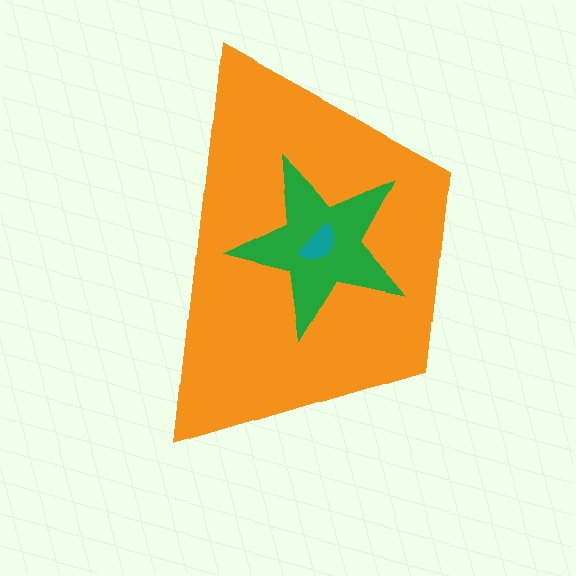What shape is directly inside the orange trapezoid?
The green star.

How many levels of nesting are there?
3.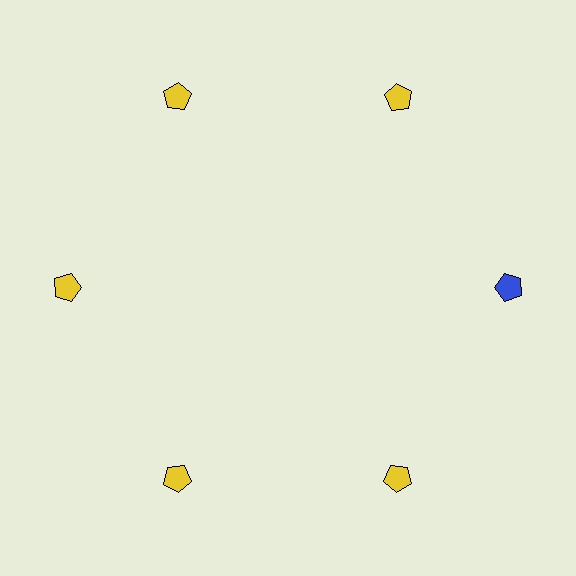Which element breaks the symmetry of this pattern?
The blue pentagon at roughly the 3 o'clock position breaks the symmetry. All other shapes are yellow pentagons.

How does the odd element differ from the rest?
It has a different color: blue instead of yellow.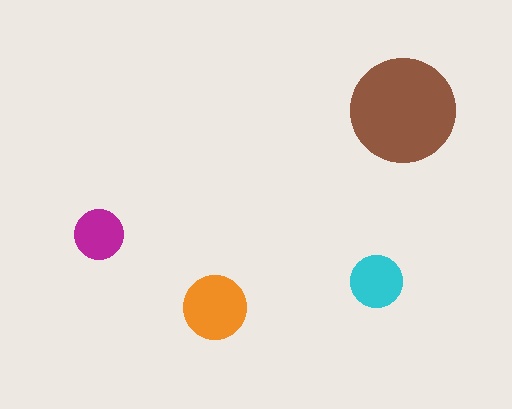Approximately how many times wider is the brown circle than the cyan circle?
About 2 times wider.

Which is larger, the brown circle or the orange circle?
The brown one.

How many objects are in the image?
There are 4 objects in the image.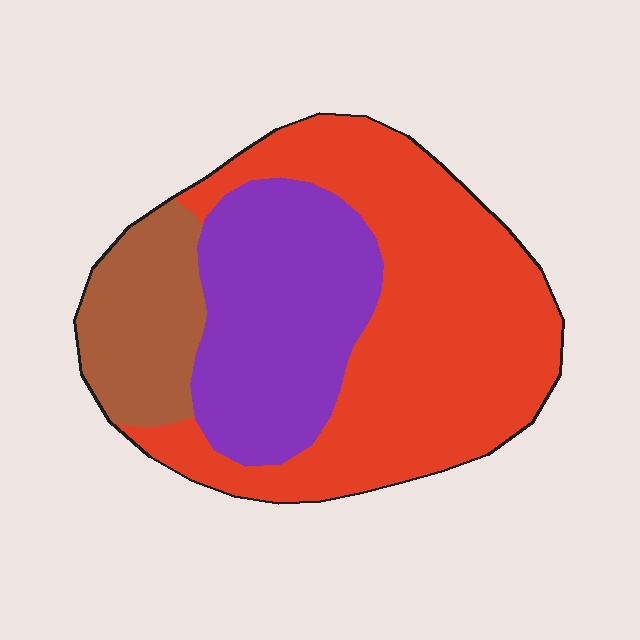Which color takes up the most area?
Red, at roughly 55%.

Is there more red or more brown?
Red.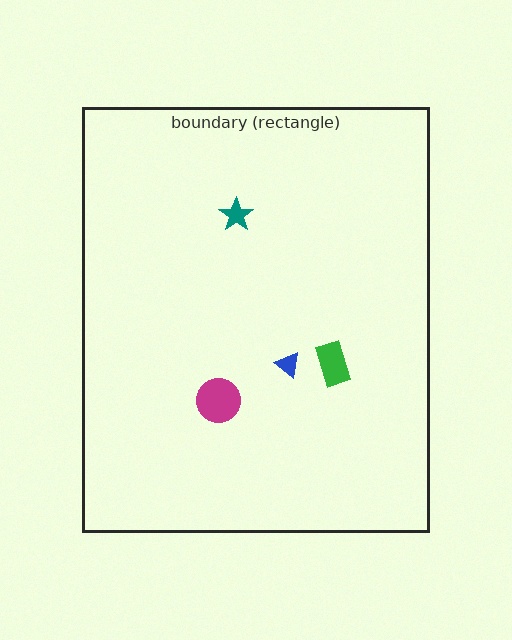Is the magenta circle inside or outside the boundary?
Inside.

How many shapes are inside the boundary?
4 inside, 0 outside.